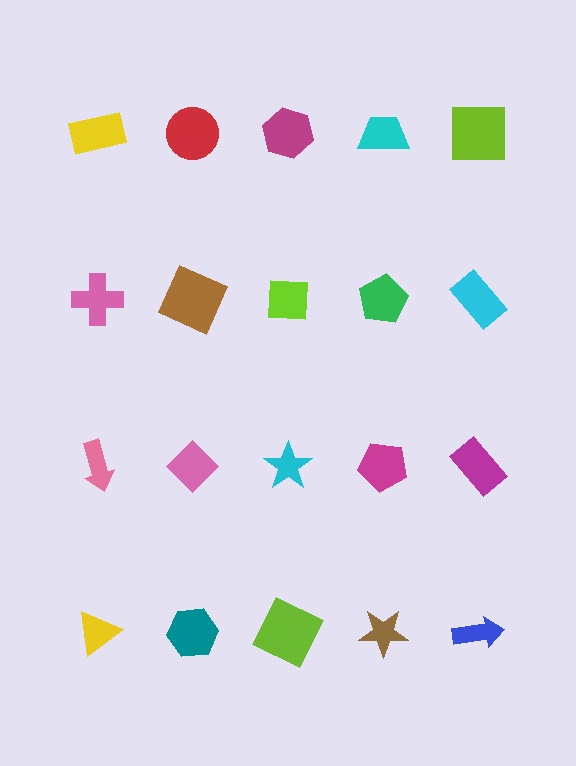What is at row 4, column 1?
A yellow triangle.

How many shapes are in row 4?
5 shapes.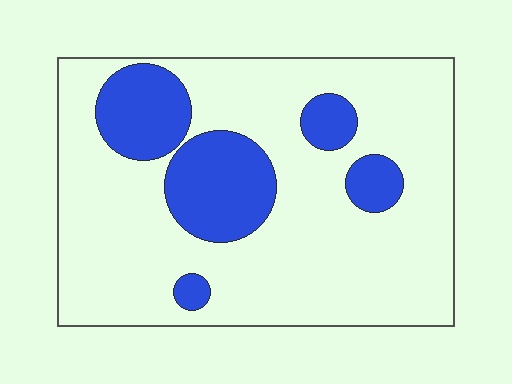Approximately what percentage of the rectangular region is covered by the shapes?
Approximately 20%.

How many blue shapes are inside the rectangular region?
5.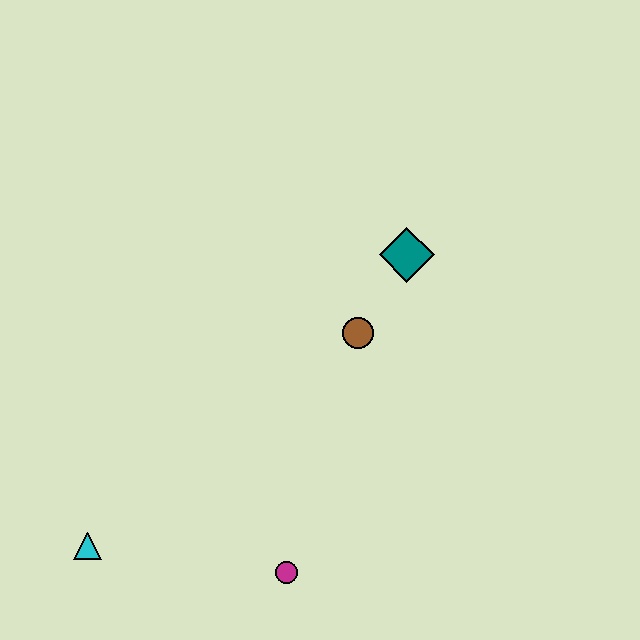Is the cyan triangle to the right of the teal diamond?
No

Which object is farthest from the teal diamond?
The cyan triangle is farthest from the teal diamond.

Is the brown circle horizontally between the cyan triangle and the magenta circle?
No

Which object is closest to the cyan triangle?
The magenta circle is closest to the cyan triangle.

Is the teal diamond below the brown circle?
No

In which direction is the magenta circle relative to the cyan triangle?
The magenta circle is to the right of the cyan triangle.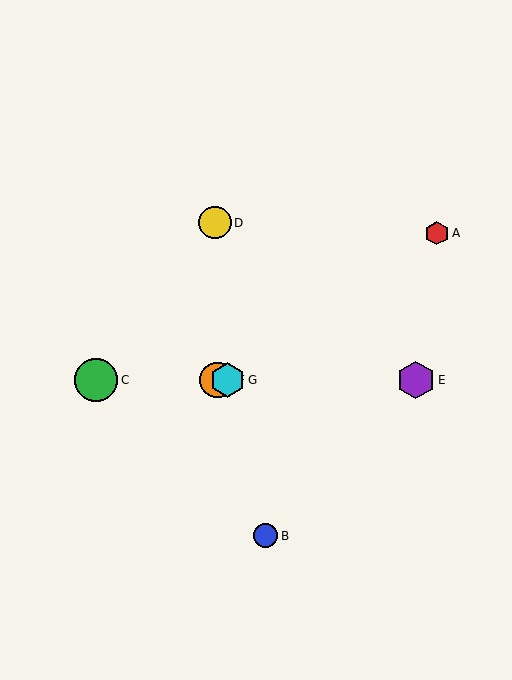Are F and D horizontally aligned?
No, F is at y≈380 and D is at y≈223.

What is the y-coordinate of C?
Object C is at y≈380.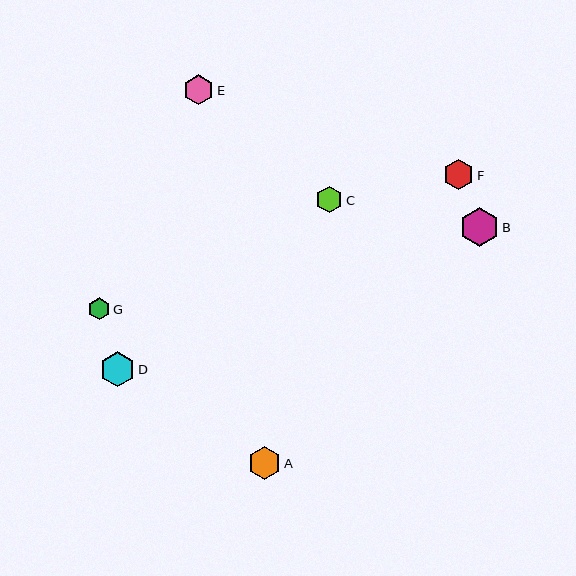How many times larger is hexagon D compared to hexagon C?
Hexagon D is approximately 1.3 times the size of hexagon C.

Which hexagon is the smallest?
Hexagon G is the smallest with a size of approximately 22 pixels.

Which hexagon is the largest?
Hexagon B is the largest with a size of approximately 39 pixels.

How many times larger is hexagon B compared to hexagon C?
Hexagon B is approximately 1.5 times the size of hexagon C.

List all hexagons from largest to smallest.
From largest to smallest: B, D, A, F, E, C, G.